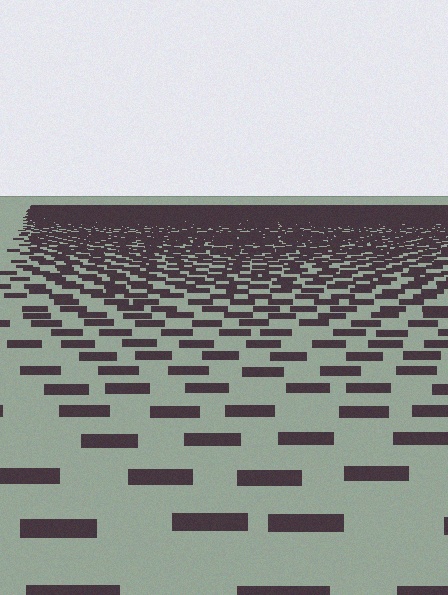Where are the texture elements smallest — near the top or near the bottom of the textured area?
Near the top.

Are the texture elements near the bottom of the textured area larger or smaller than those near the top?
Larger. Near the bottom, elements are closer to the viewer and appear at a bigger on-screen size.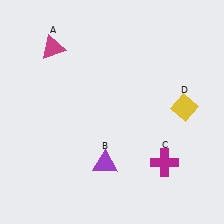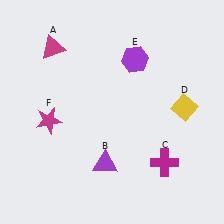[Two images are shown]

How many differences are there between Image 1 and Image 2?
There are 2 differences between the two images.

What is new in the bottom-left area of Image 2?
A magenta star (F) was added in the bottom-left area of Image 2.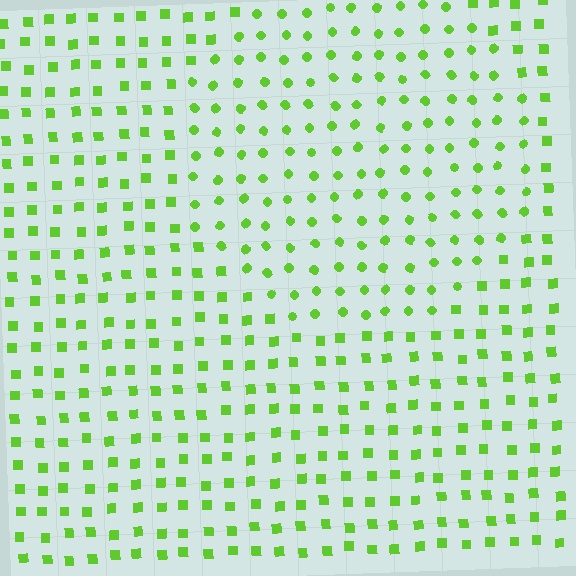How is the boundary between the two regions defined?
The boundary is defined by a change in element shape: circles inside vs. squares outside. All elements share the same color and spacing.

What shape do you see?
I see a circle.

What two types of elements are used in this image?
The image uses circles inside the circle region and squares outside it.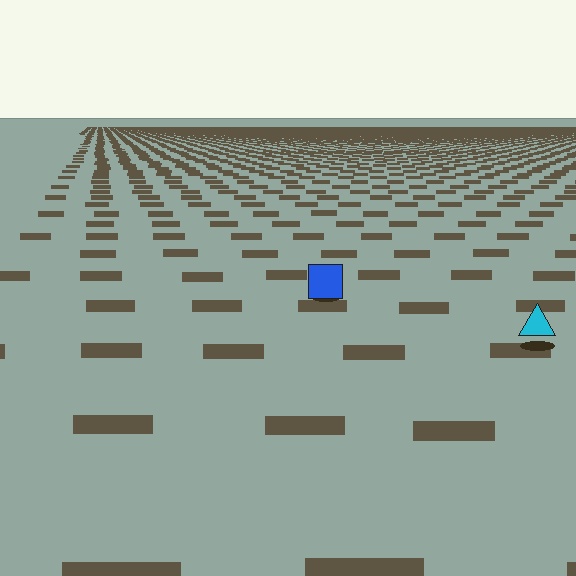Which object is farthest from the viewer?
The blue square is farthest from the viewer. It appears smaller and the ground texture around it is denser.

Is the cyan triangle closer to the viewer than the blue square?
Yes. The cyan triangle is closer — you can tell from the texture gradient: the ground texture is coarser near it.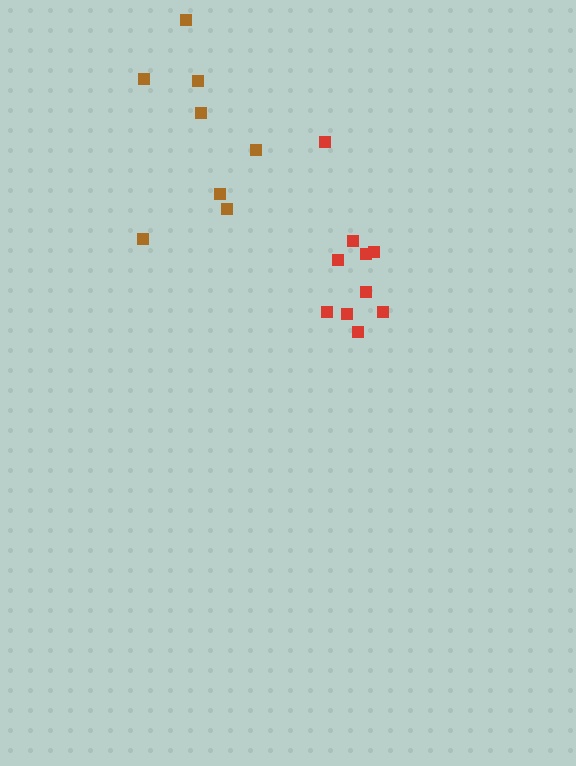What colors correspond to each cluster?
The clusters are colored: brown, red.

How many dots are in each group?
Group 1: 8 dots, Group 2: 10 dots (18 total).